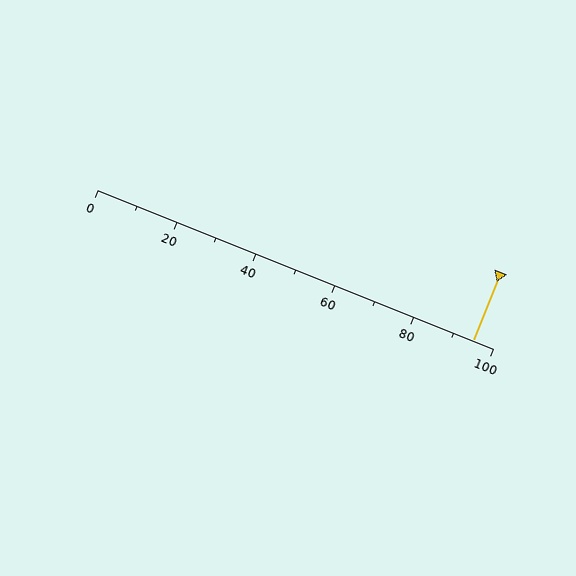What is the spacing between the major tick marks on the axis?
The major ticks are spaced 20 apart.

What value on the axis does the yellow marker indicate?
The marker indicates approximately 95.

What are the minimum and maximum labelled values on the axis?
The axis runs from 0 to 100.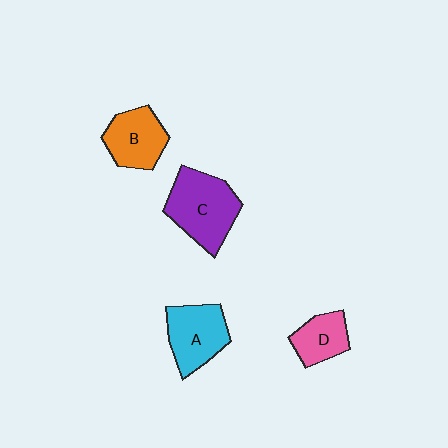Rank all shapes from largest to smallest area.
From largest to smallest: C (purple), A (cyan), B (orange), D (pink).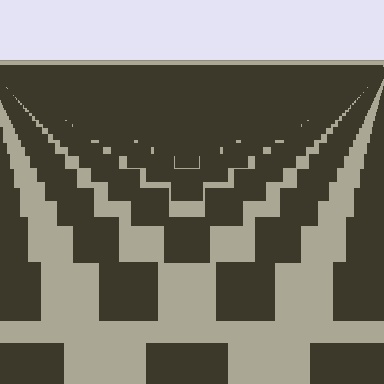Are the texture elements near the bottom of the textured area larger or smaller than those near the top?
Larger. Near the bottom, elements are closer to the viewer and appear at a bigger on-screen size.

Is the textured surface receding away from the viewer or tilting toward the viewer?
The surface is receding away from the viewer. Texture elements get smaller and denser toward the top.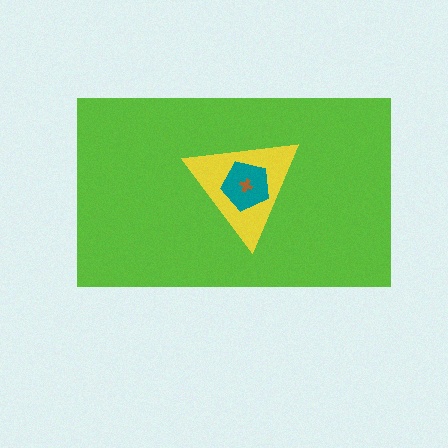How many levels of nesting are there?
4.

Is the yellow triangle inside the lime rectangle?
Yes.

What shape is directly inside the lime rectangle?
The yellow triangle.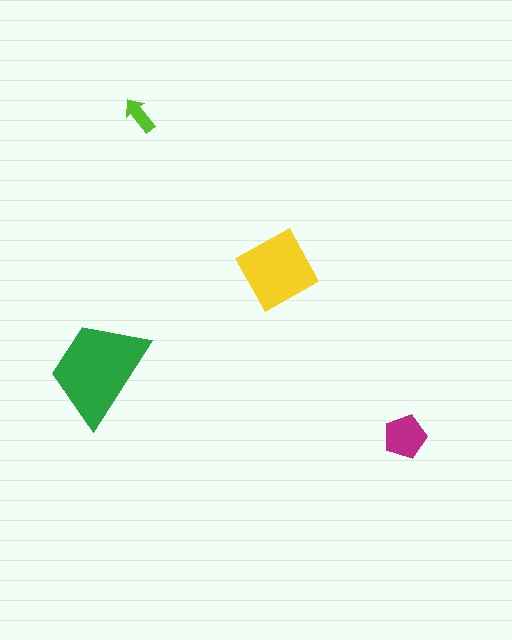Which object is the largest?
The green trapezoid.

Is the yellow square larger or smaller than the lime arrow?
Larger.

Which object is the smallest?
The lime arrow.